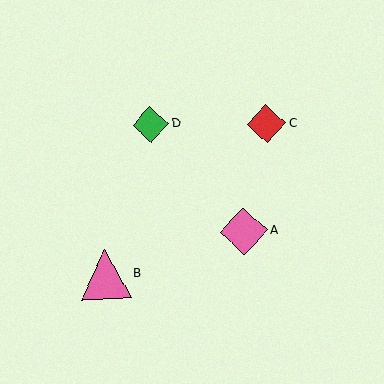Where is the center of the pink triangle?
The center of the pink triangle is at (106, 274).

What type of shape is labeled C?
Shape C is a red diamond.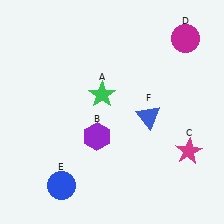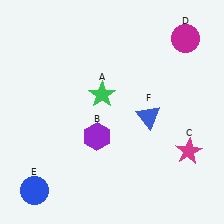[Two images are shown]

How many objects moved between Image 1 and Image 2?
1 object moved between the two images.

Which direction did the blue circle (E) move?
The blue circle (E) moved left.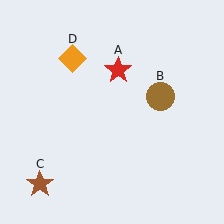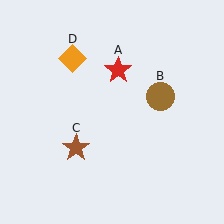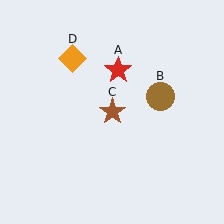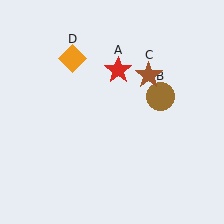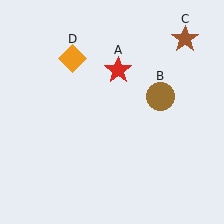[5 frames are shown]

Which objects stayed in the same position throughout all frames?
Red star (object A) and brown circle (object B) and orange diamond (object D) remained stationary.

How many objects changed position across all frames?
1 object changed position: brown star (object C).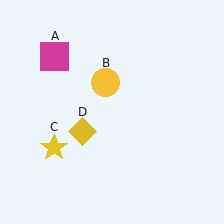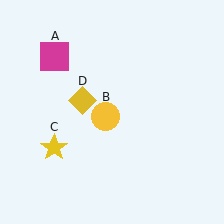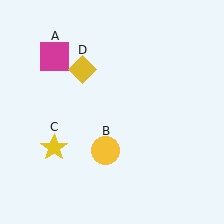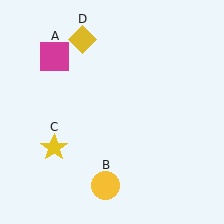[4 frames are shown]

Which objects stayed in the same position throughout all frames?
Magenta square (object A) and yellow star (object C) remained stationary.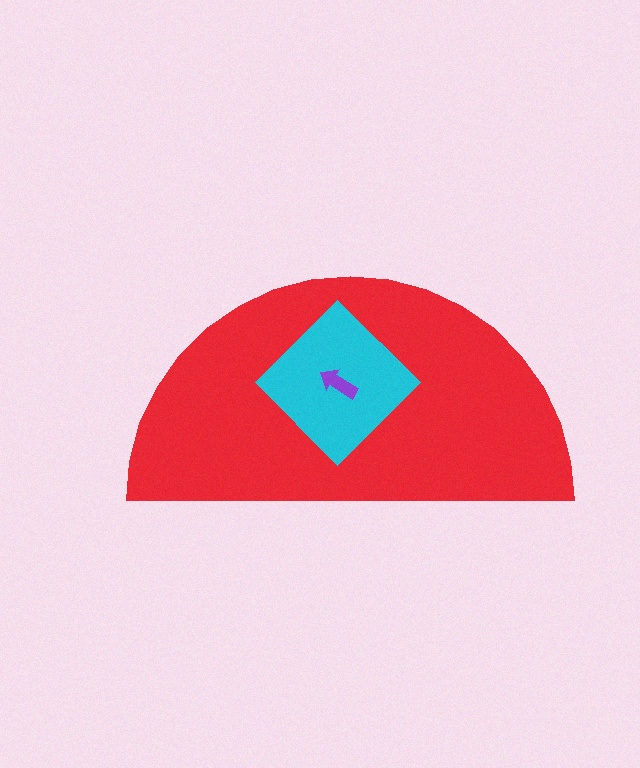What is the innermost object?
The purple arrow.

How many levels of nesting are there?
3.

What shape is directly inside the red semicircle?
The cyan diamond.